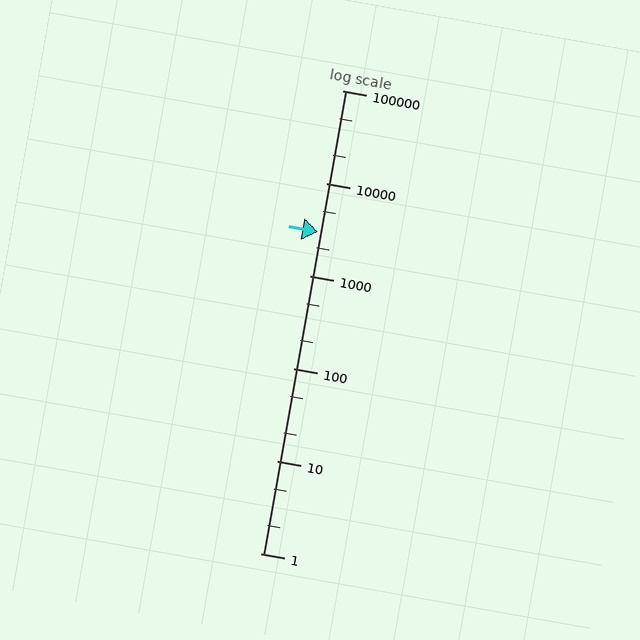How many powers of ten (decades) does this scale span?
The scale spans 5 decades, from 1 to 100000.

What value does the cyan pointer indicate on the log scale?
The pointer indicates approximately 3000.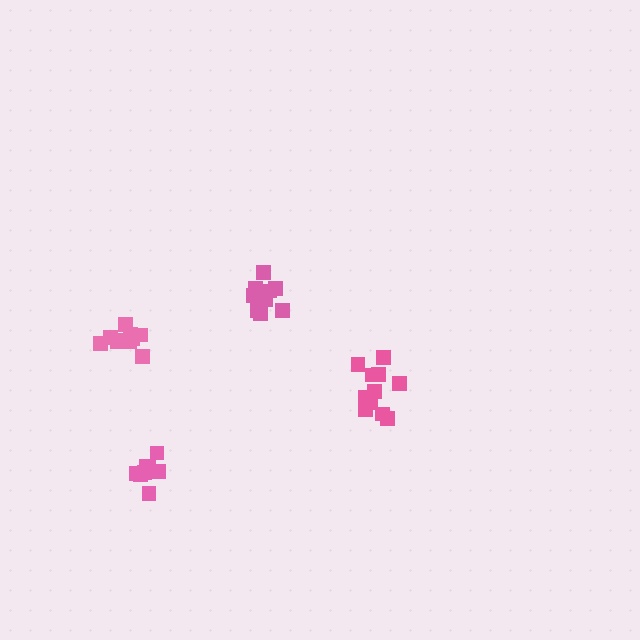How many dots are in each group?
Group 1: 8 dots, Group 2: 10 dots, Group 3: 12 dots, Group 4: 9 dots (39 total).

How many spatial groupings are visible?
There are 4 spatial groupings.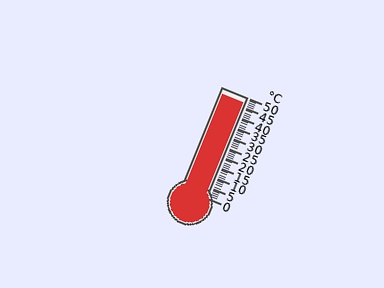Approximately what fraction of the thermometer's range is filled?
The thermometer is filled to approximately 95% of its range.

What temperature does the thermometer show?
The thermometer shows approximately 47°C.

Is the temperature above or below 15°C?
The temperature is above 15°C.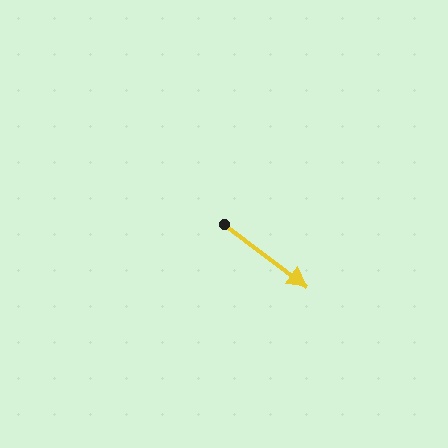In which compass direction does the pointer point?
Southeast.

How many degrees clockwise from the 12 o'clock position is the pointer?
Approximately 127 degrees.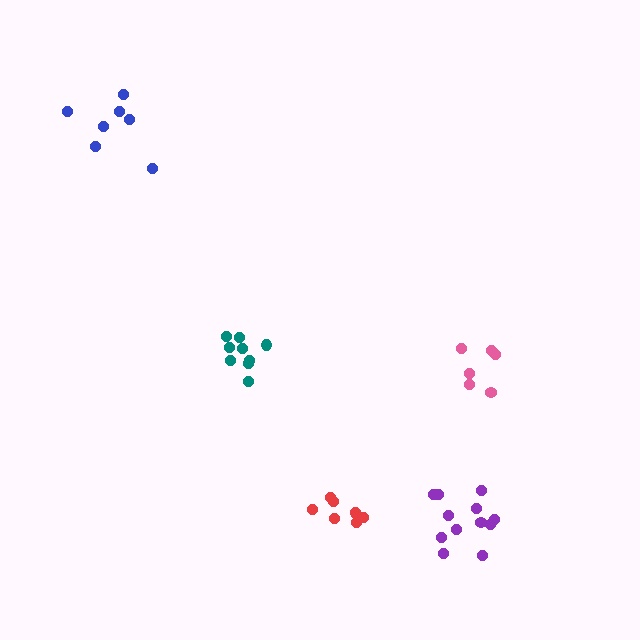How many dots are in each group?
Group 1: 9 dots, Group 2: 6 dots, Group 3: 12 dots, Group 4: 8 dots, Group 5: 7 dots (42 total).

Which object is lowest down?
The red cluster is bottommost.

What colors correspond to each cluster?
The clusters are colored: teal, pink, purple, red, blue.